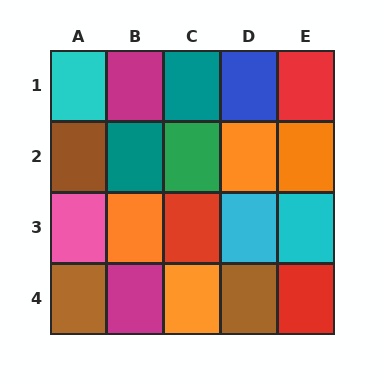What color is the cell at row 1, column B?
Magenta.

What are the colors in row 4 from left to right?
Brown, magenta, orange, brown, red.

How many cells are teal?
2 cells are teal.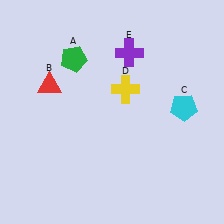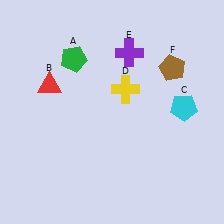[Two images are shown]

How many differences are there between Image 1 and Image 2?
There is 1 difference between the two images.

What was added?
A brown pentagon (F) was added in Image 2.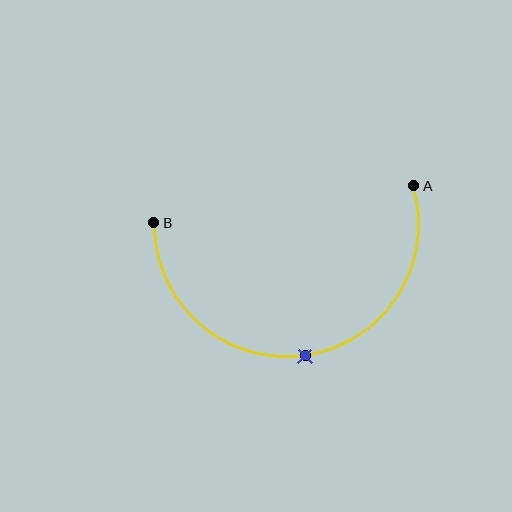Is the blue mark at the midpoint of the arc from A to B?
Yes. The blue mark lies on the arc at equal arc-length from both A and B — it is the arc midpoint.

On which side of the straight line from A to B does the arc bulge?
The arc bulges below the straight line connecting A and B.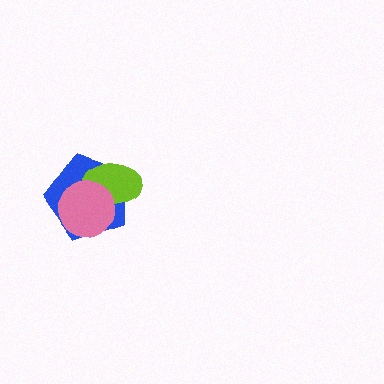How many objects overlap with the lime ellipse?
2 objects overlap with the lime ellipse.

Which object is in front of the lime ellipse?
The pink circle is in front of the lime ellipse.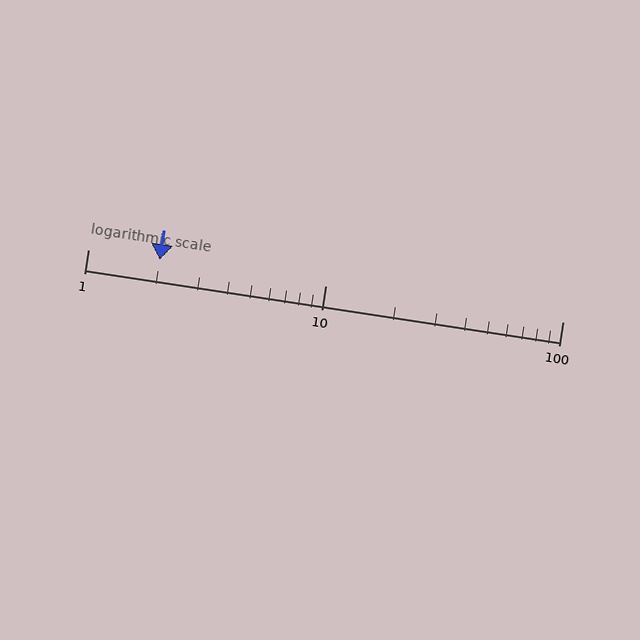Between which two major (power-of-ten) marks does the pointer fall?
The pointer is between 1 and 10.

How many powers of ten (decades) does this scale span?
The scale spans 2 decades, from 1 to 100.